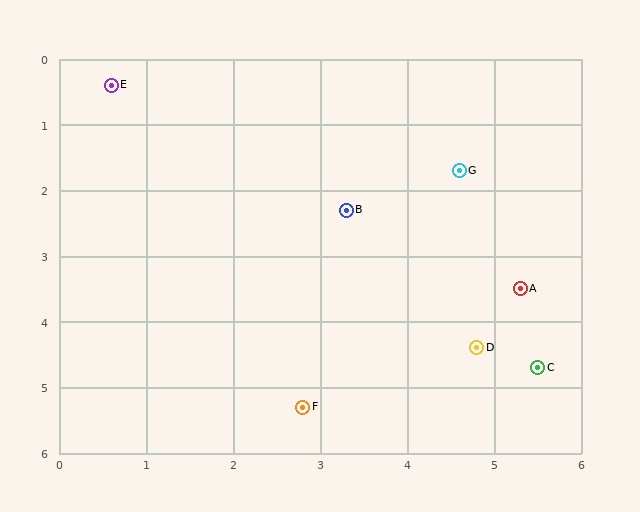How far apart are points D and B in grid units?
Points D and B are about 2.6 grid units apart.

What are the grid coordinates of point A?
Point A is at approximately (5.3, 3.5).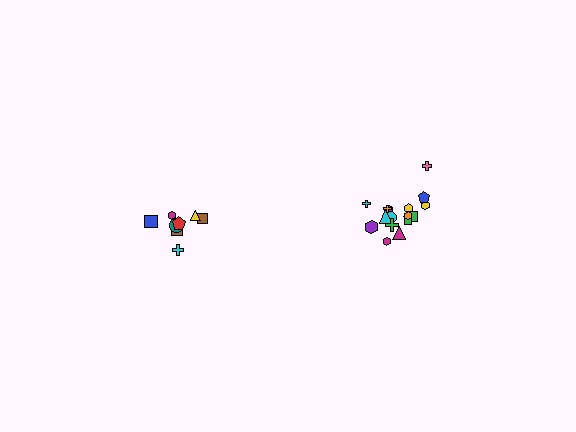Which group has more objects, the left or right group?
The right group.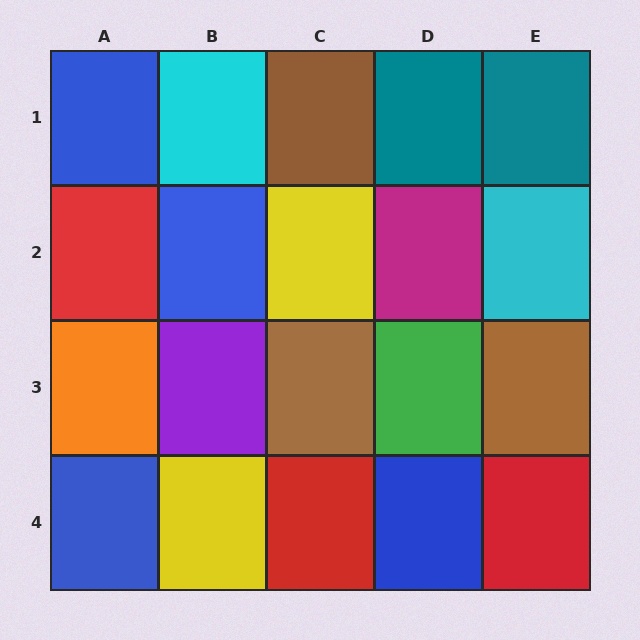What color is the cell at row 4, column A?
Blue.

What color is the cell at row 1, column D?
Teal.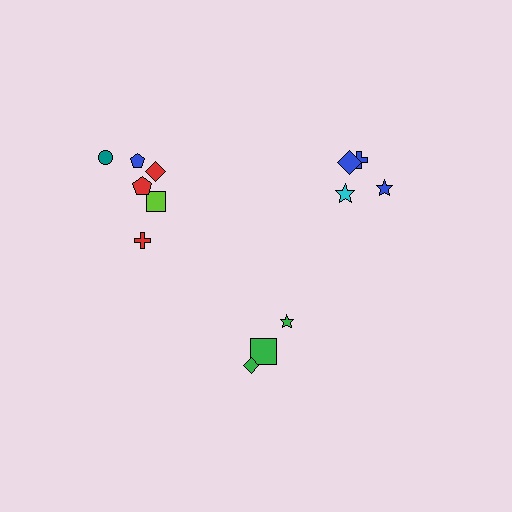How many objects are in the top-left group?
There are 6 objects.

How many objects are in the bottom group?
There are 3 objects.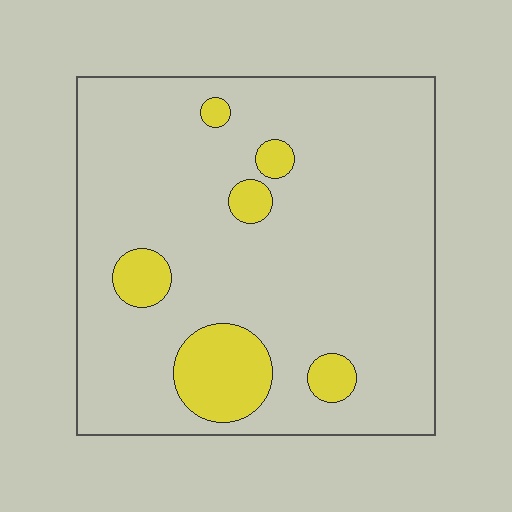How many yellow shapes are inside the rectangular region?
6.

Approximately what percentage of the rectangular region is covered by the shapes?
Approximately 15%.